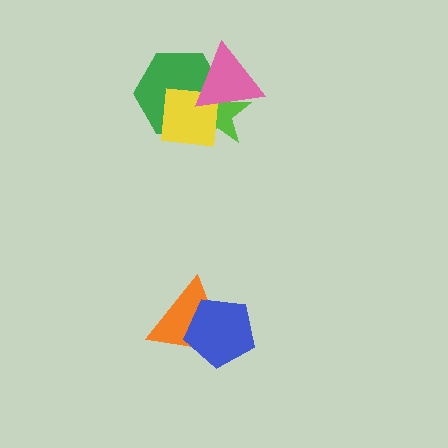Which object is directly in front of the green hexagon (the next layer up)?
The lime star is directly in front of the green hexagon.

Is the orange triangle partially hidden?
Yes, it is partially covered by another shape.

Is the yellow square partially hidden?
Yes, it is partially covered by another shape.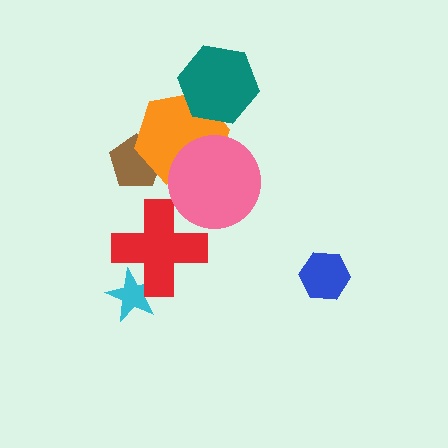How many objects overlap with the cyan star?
1 object overlaps with the cyan star.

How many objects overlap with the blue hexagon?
0 objects overlap with the blue hexagon.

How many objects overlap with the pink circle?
1 object overlaps with the pink circle.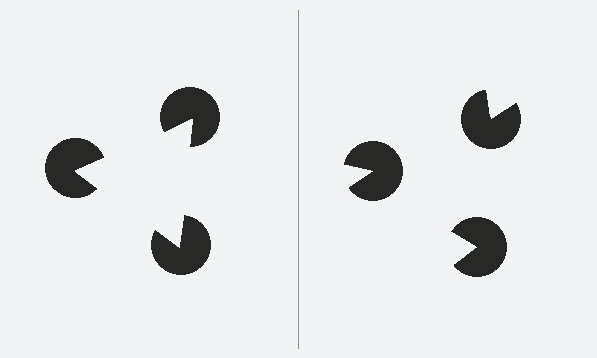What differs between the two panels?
The pac-man discs are positioned identically on both sides; only the wedge orientations differ. On the left they align to a triangle; on the right they are misaligned.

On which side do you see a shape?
An illusory triangle appears on the left side. On the right side the wedge cuts are rotated, so no coherent shape forms.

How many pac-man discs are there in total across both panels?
6 — 3 on each side.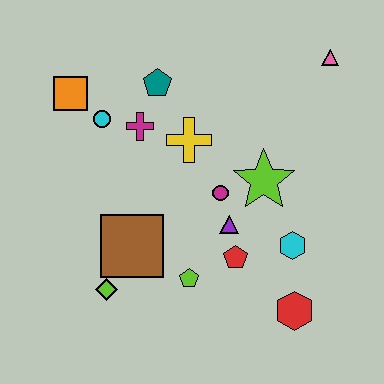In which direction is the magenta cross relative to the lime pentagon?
The magenta cross is above the lime pentagon.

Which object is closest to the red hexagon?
The cyan hexagon is closest to the red hexagon.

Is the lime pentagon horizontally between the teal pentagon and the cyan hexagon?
Yes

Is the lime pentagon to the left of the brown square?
No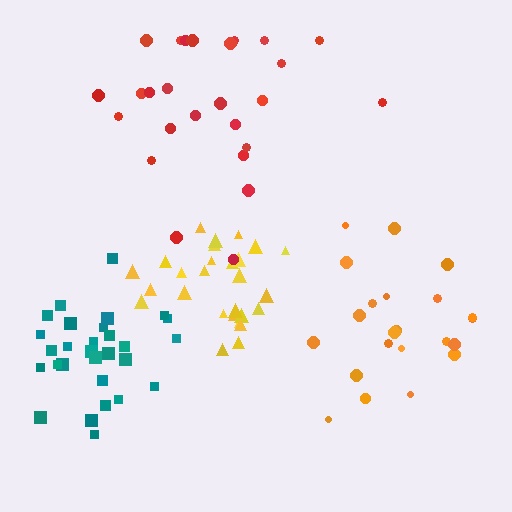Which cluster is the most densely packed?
Yellow.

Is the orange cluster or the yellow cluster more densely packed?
Yellow.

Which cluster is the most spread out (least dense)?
Orange.